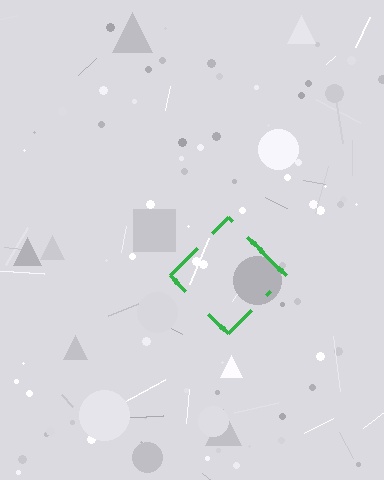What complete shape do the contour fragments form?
The contour fragments form a diamond.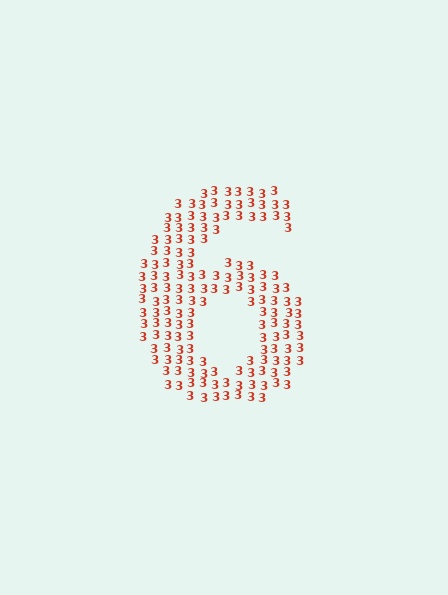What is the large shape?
The large shape is the digit 6.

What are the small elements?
The small elements are digit 3's.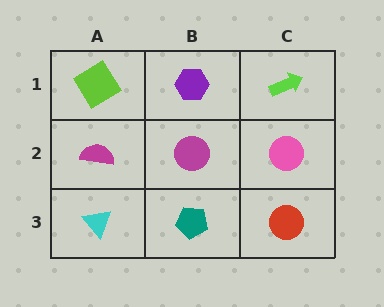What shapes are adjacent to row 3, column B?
A magenta circle (row 2, column B), a cyan triangle (row 3, column A), a red circle (row 3, column C).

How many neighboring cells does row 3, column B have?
3.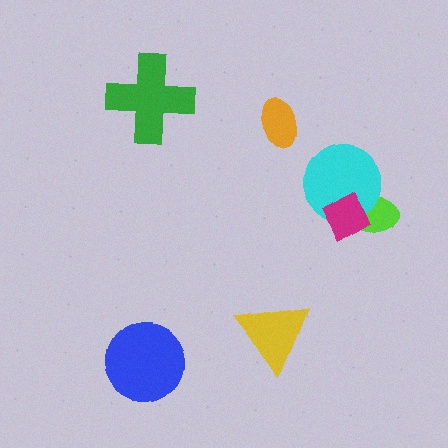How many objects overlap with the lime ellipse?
2 objects overlap with the lime ellipse.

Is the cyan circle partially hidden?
Yes, it is partially covered by another shape.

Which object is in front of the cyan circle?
The magenta diamond is in front of the cyan circle.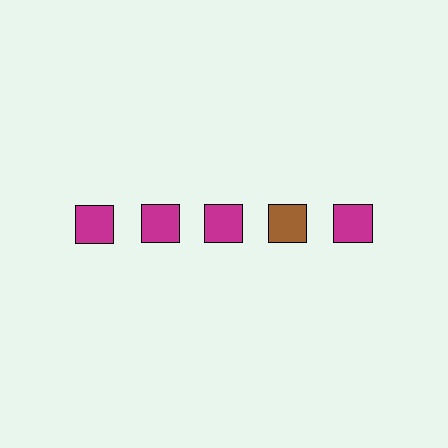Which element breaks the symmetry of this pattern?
The brown square in the top row, second from right column breaks the symmetry. All other shapes are magenta squares.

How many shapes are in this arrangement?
There are 5 shapes arranged in a grid pattern.